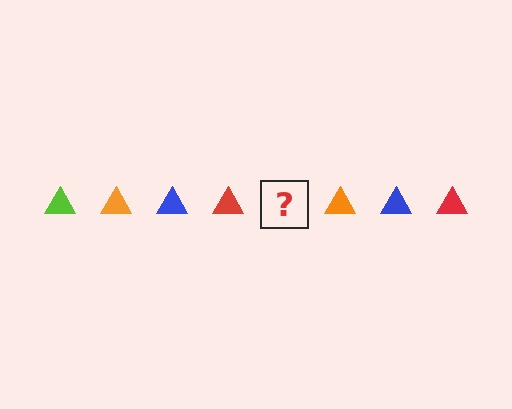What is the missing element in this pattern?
The missing element is a lime triangle.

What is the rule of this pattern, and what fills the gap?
The rule is that the pattern cycles through lime, orange, blue, red triangles. The gap should be filled with a lime triangle.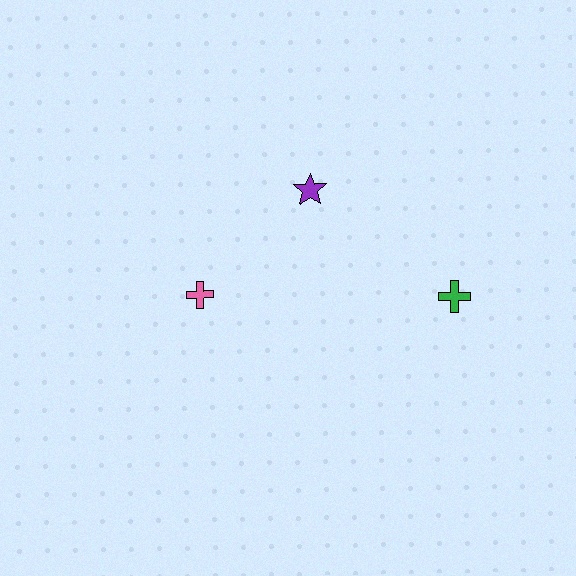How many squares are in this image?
There are no squares.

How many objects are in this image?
There are 3 objects.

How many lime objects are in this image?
There are no lime objects.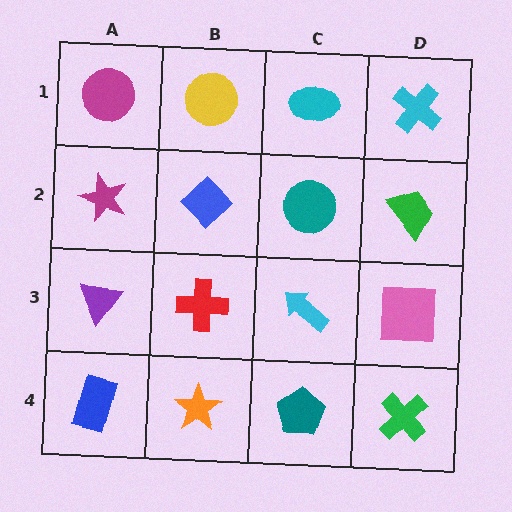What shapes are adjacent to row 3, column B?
A blue diamond (row 2, column B), an orange star (row 4, column B), a purple triangle (row 3, column A), a cyan arrow (row 3, column C).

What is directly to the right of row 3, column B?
A cyan arrow.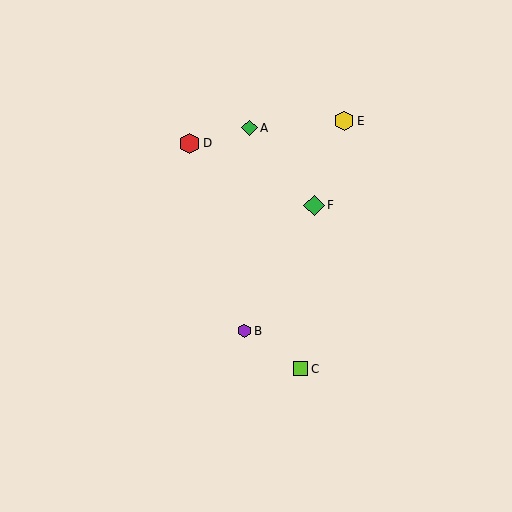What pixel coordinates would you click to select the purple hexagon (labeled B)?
Click at (245, 331) to select the purple hexagon B.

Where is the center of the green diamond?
The center of the green diamond is at (249, 128).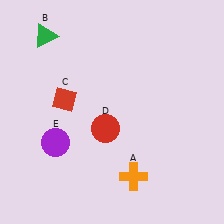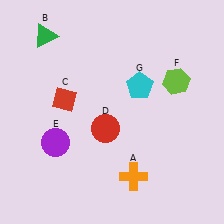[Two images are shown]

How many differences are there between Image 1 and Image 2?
There are 2 differences between the two images.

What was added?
A lime hexagon (F), a cyan pentagon (G) were added in Image 2.